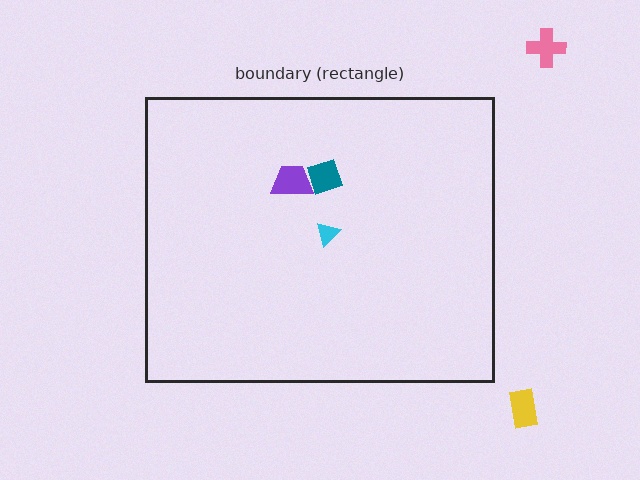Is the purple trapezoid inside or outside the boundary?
Inside.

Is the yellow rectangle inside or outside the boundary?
Outside.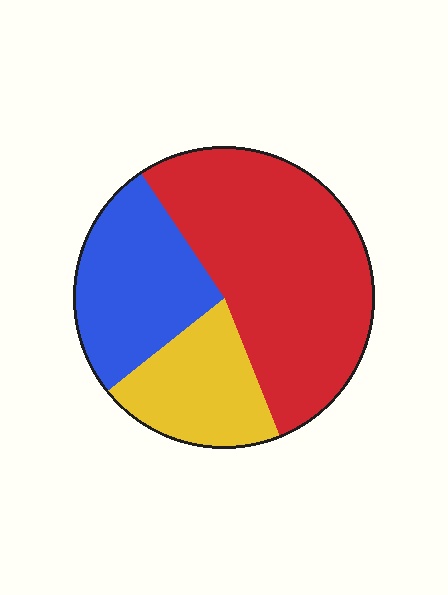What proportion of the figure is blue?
Blue covers 26% of the figure.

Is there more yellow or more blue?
Blue.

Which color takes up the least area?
Yellow, at roughly 20%.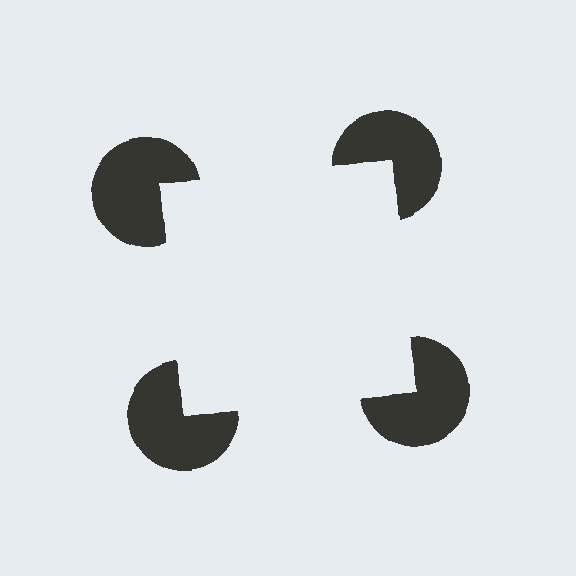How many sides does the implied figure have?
4 sides.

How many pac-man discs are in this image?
There are 4 — one at each vertex of the illusory square.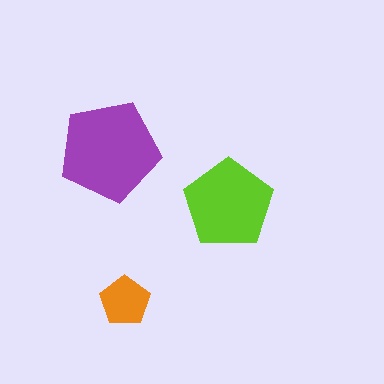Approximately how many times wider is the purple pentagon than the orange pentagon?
About 2 times wider.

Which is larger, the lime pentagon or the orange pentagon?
The lime one.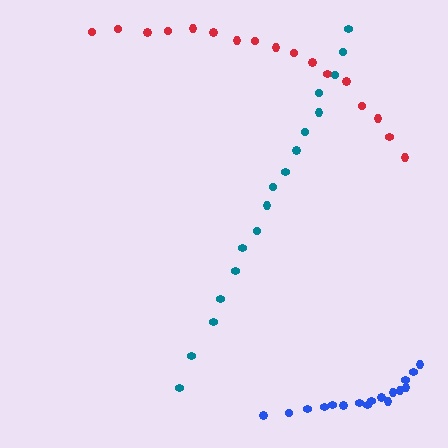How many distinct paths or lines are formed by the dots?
There are 3 distinct paths.